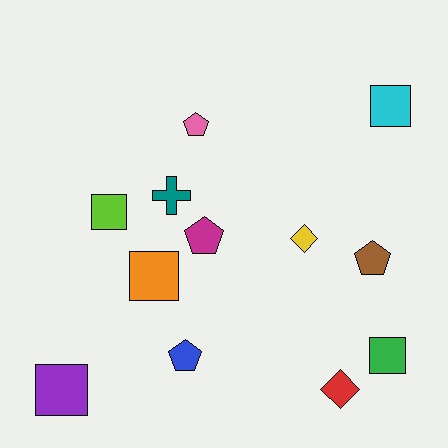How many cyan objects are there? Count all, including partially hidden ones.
There is 1 cyan object.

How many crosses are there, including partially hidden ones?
There is 1 cross.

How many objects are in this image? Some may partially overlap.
There are 12 objects.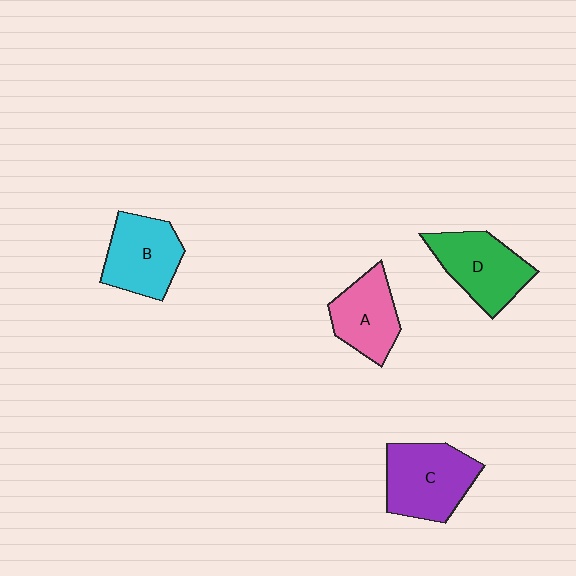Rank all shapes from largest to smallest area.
From largest to smallest: C (purple), D (green), B (cyan), A (pink).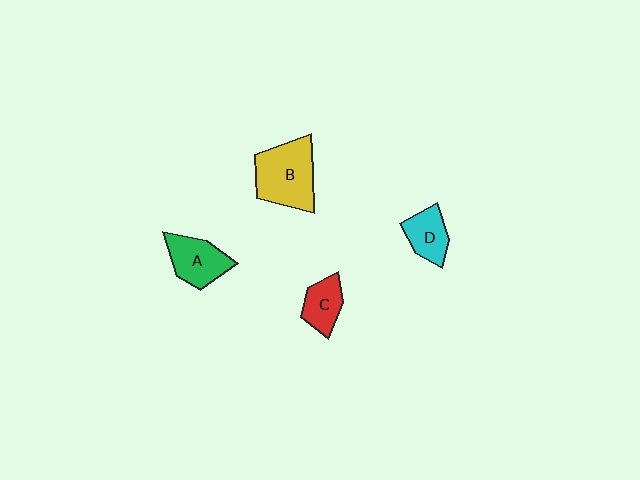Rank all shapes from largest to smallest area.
From largest to smallest: B (yellow), A (green), D (cyan), C (red).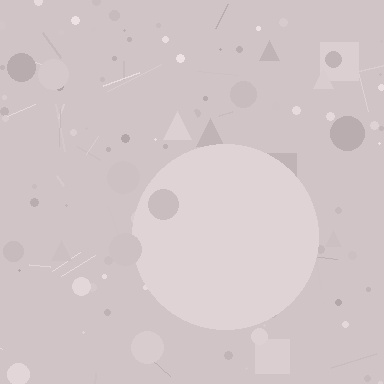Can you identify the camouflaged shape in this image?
The camouflaged shape is a circle.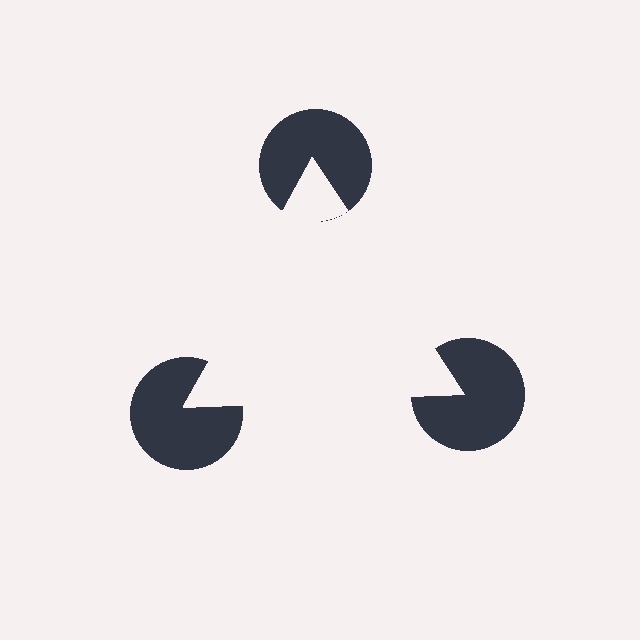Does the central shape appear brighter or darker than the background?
It typically appears slightly brighter than the background, even though no actual brightness change is drawn.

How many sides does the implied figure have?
3 sides.